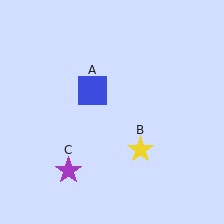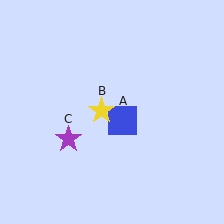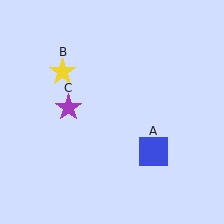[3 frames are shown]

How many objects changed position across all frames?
3 objects changed position: blue square (object A), yellow star (object B), purple star (object C).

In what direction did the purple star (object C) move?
The purple star (object C) moved up.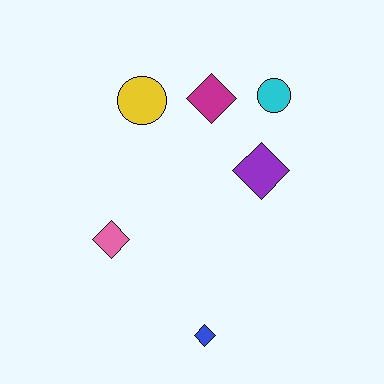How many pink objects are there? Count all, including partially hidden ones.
There is 1 pink object.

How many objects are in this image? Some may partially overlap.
There are 6 objects.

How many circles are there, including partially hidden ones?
There are 2 circles.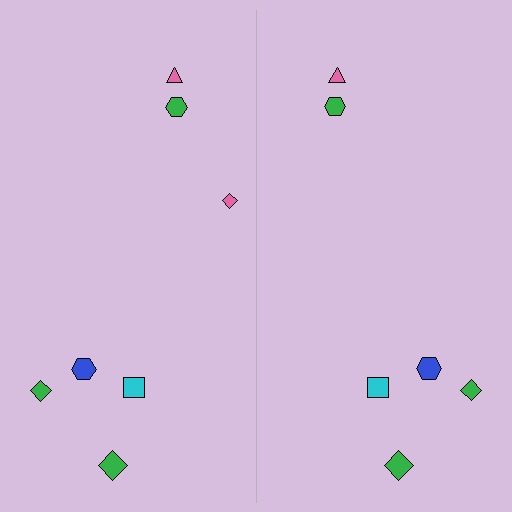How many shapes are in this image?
There are 13 shapes in this image.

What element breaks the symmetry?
A pink diamond is missing from the right side.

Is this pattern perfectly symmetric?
No, the pattern is not perfectly symmetric. A pink diamond is missing from the right side.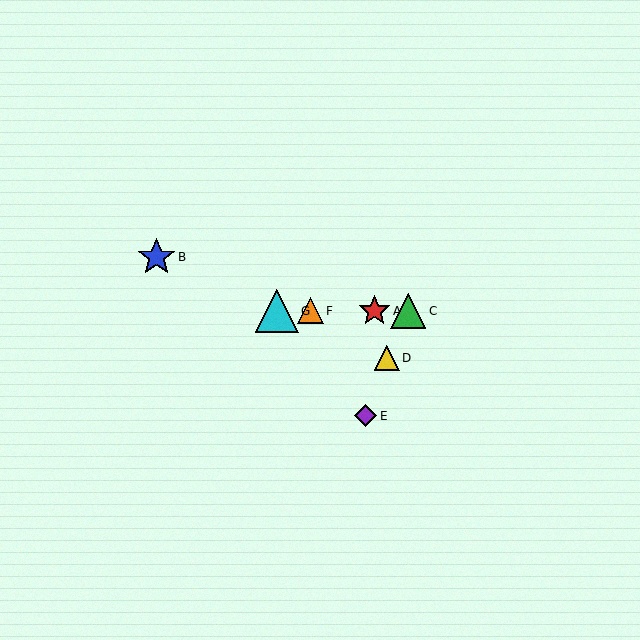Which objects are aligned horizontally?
Objects A, C, F, G are aligned horizontally.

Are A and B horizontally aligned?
No, A is at y≈311 and B is at y≈257.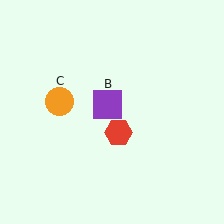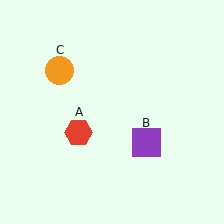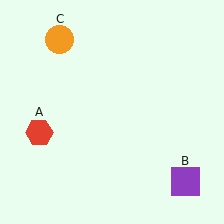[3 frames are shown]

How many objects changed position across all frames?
3 objects changed position: red hexagon (object A), purple square (object B), orange circle (object C).